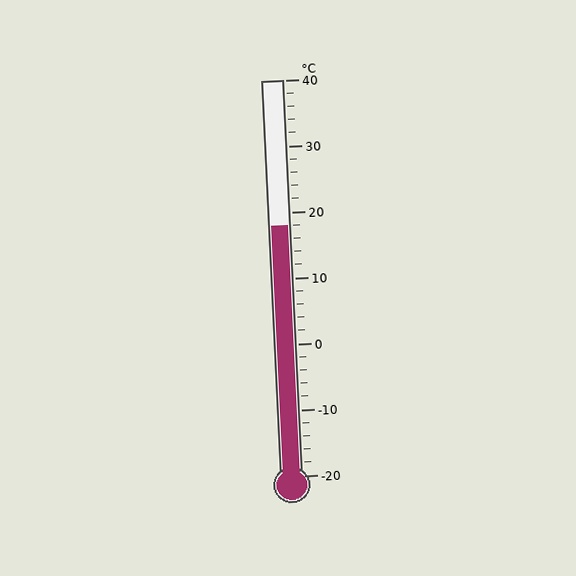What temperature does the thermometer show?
The thermometer shows approximately 18°C.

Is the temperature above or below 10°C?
The temperature is above 10°C.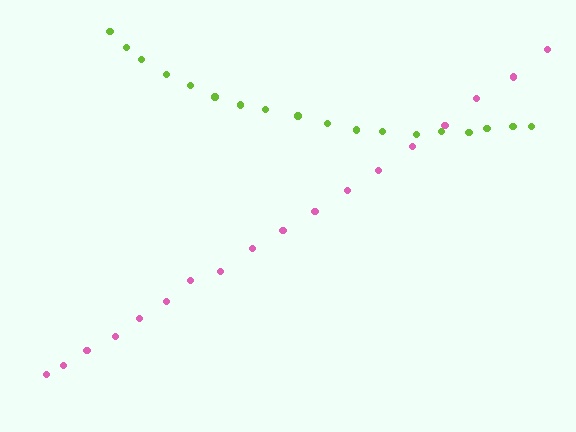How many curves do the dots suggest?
There are 2 distinct paths.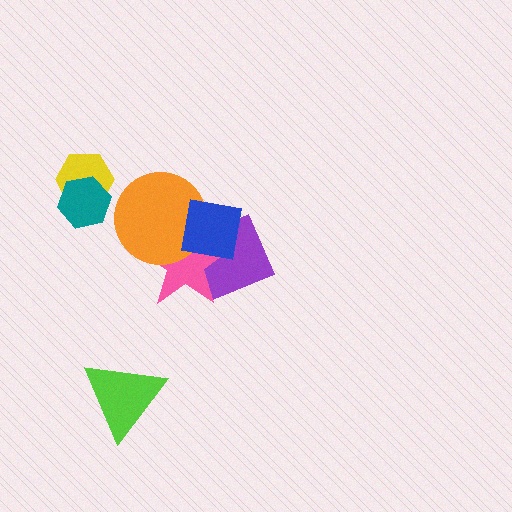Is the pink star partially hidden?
Yes, it is partially covered by another shape.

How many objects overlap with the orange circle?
3 objects overlap with the orange circle.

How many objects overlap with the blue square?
3 objects overlap with the blue square.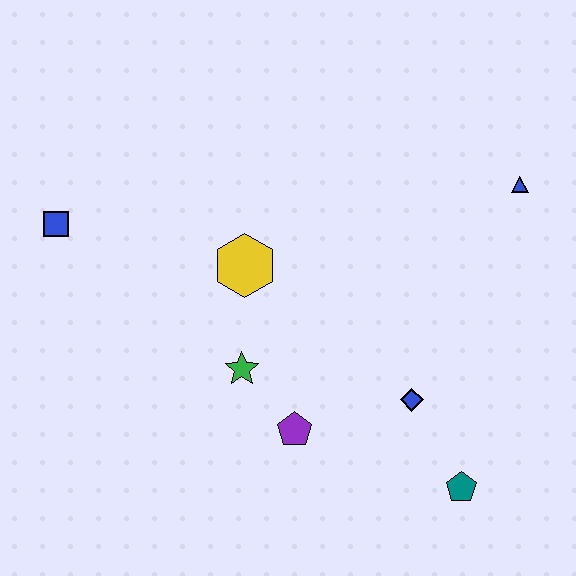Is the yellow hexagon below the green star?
No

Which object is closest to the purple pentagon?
The green star is closest to the purple pentagon.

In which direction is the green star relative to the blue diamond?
The green star is to the left of the blue diamond.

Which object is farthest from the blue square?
The teal pentagon is farthest from the blue square.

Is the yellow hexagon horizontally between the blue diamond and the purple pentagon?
No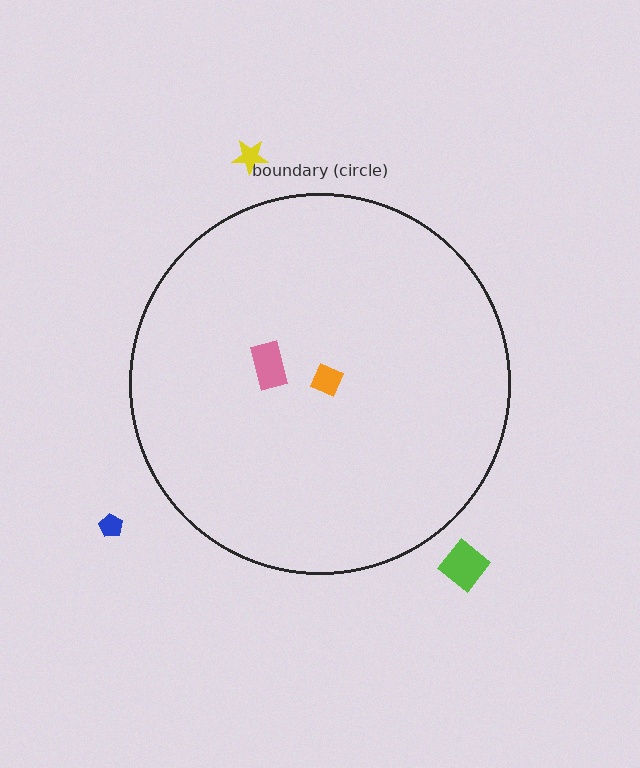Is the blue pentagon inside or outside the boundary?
Outside.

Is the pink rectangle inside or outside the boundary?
Inside.